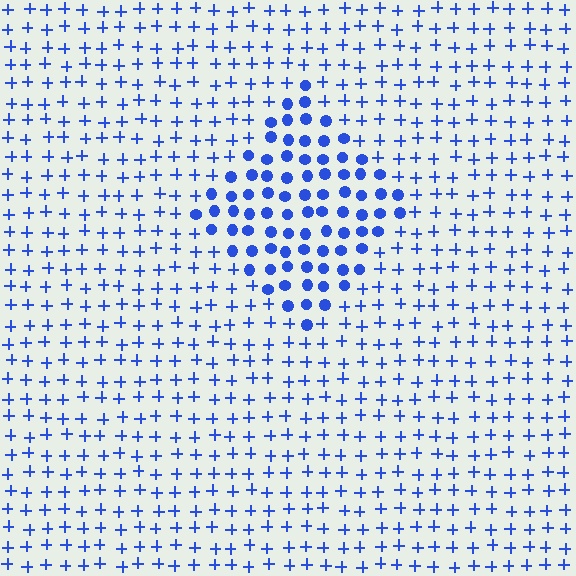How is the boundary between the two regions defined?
The boundary is defined by a change in element shape: circles inside vs. plus signs outside. All elements share the same color and spacing.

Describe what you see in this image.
The image is filled with small blue elements arranged in a uniform grid. A diamond-shaped region contains circles, while the surrounding area contains plus signs. The boundary is defined purely by the change in element shape.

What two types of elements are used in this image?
The image uses circles inside the diamond region and plus signs outside it.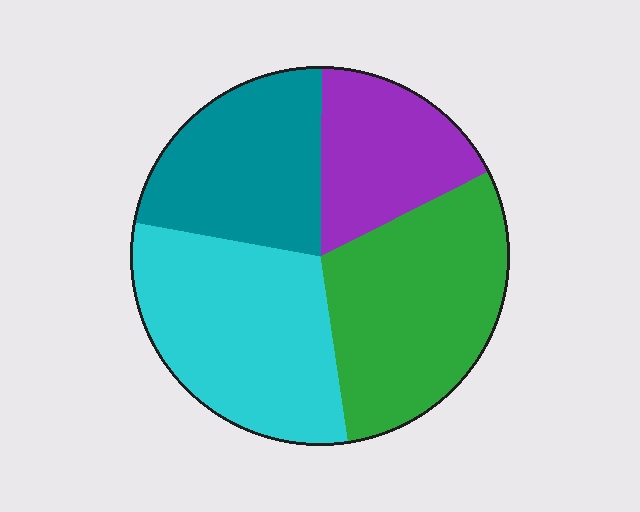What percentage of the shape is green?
Green takes up between a quarter and a half of the shape.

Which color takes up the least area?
Purple, at roughly 15%.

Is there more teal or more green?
Green.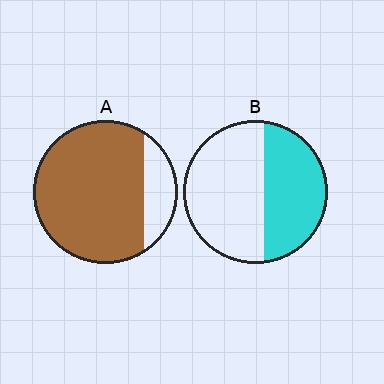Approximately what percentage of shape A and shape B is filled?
A is approximately 80% and B is approximately 45%.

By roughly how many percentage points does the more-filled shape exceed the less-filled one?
By roughly 40 percentage points (A over B).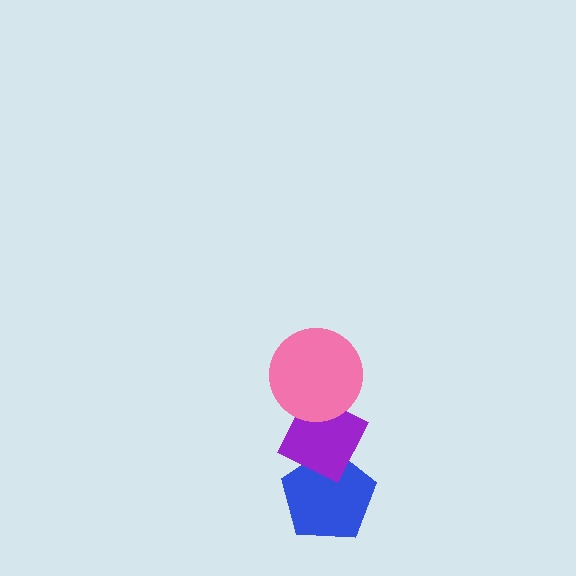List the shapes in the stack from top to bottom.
From top to bottom: the pink circle, the purple diamond, the blue pentagon.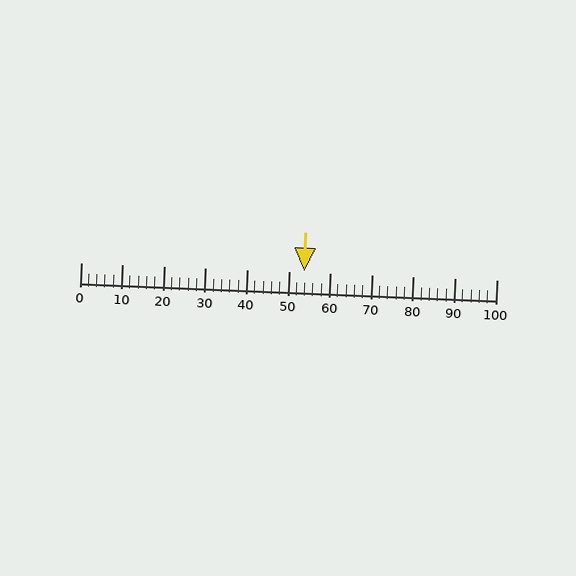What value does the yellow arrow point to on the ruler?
The yellow arrow points to approximately 54.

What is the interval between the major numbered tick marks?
The major tick marks are spaced 10 units apart.